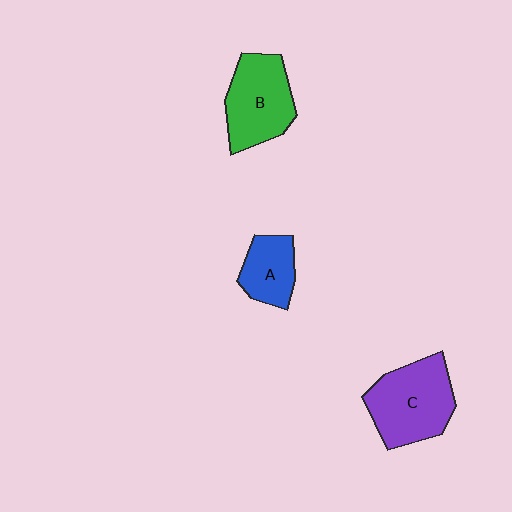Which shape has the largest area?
Shape C (purple).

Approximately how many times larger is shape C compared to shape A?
Approximately 1.8 times.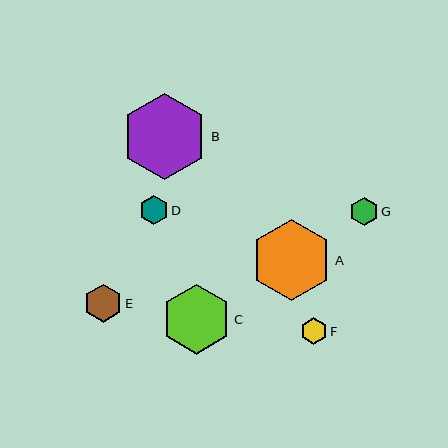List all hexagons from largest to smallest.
From largest to smallest: B, A, C, E, D, G, F.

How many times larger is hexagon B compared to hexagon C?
Hexagon B is approximately 1.2 times the size of hexagon C.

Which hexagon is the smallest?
Hexagon F is the smallest with a size of approximately 26 pixels.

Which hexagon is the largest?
Hexagon B is the largest with a size of approximately 86 pixels.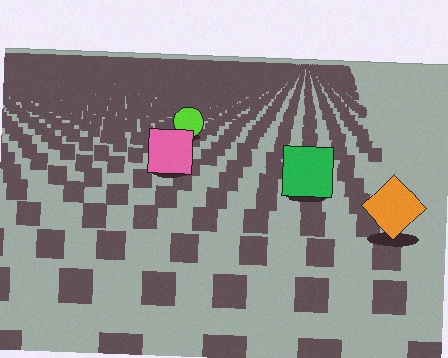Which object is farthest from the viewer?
The lime circle is farthest from the viewer. It appears smaller and the ground texture around it is denser.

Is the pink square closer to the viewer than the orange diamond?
No. The orange diamond is closer — you can tell from the texture gradient: the ground texture is coarser near it.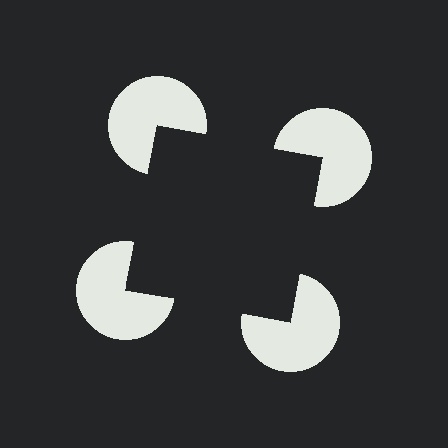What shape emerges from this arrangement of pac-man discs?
An illusory square — its edges are inferred from the aligned wedge cuts in the pac-man discs, not physically drawn.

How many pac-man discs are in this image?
There are 4 — one at each vertex of the illusory square.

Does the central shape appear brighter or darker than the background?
It typically appears slightly darker than the background, even though no actual brightness change is drawn.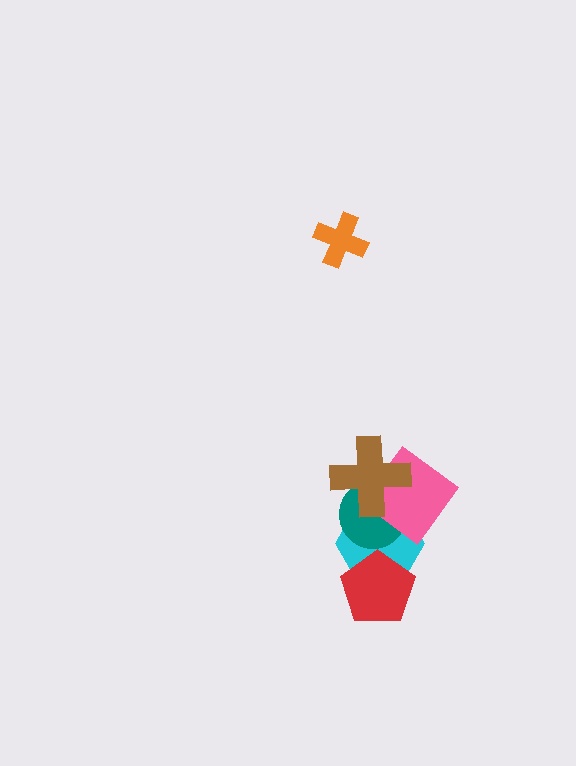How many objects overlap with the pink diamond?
3 objects overlap with the pink diamond.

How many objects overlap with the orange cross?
0 objects overlap with the orange cross.